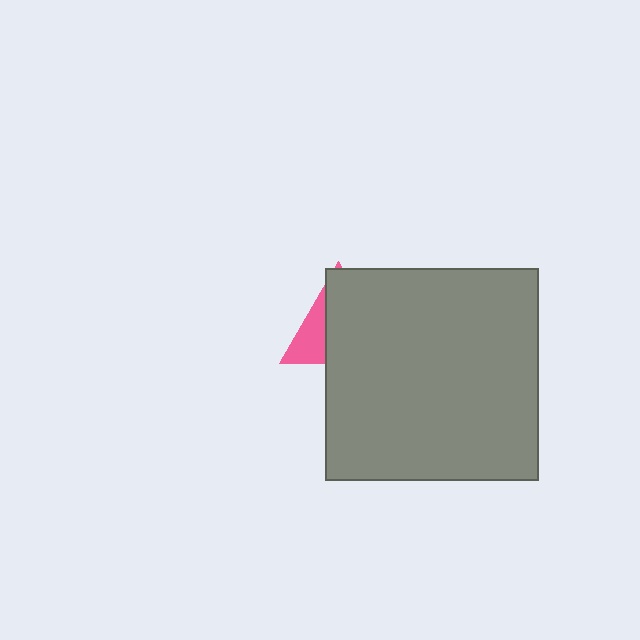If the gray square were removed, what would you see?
You would see the complete pink triangle.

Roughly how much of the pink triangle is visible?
A small part of it is visible (roughly 31%).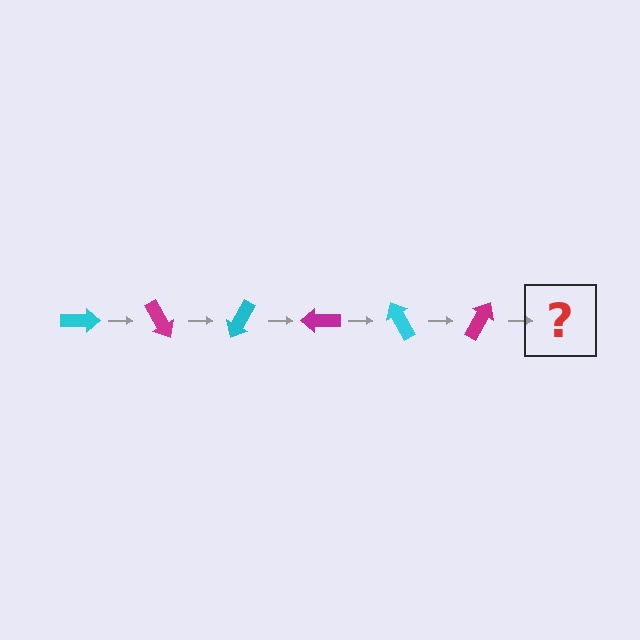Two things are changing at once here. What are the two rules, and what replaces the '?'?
The two rules are that it rotates 60 degrees each step and the color cycles through cyan and magenta. The '?' should be a cyan arrow, rotated 360 degrees from the start.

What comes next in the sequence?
The next element should be a cyan arrow, rotated 360 degrees from the start.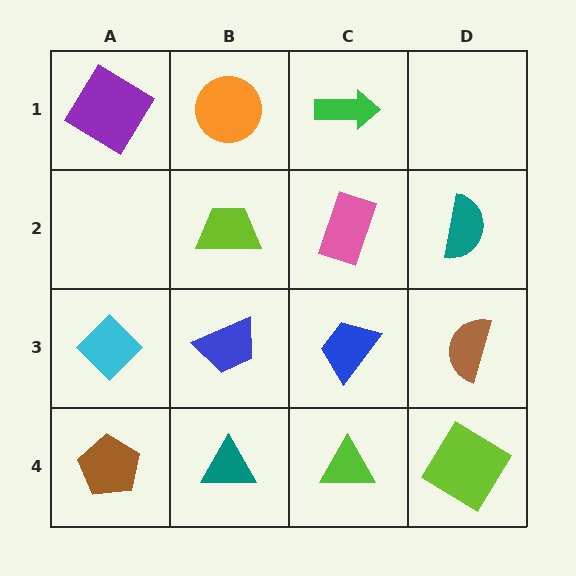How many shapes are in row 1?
3 shapes.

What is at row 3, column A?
A cyan diamond.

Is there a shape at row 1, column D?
No, that cell is empty.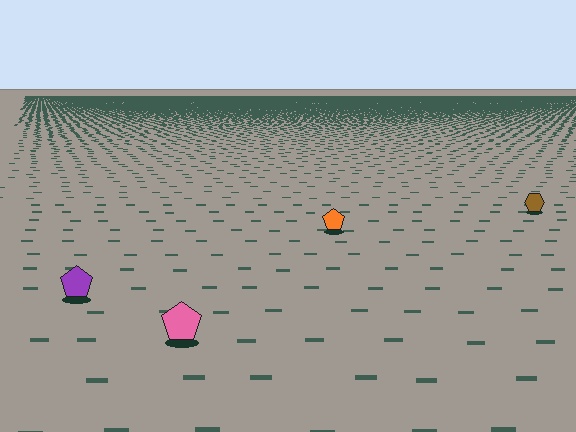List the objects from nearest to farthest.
From nearest to farthest: the pink pentagon, the purple pentagon, the orange pentagon, the brown hexagon.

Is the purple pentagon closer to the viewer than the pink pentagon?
No. The pink pentagon is closer — you can tell from the texture gradient: the ground texture is coarser near it.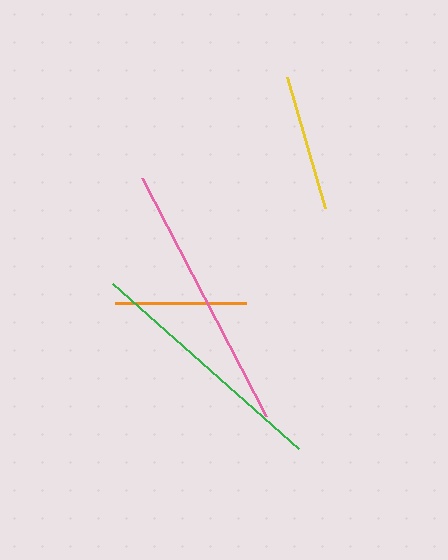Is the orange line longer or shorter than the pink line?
The pink line is longer than the orange line.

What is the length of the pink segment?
The pink segment is approximately 269 pixels long.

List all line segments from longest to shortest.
From longest to shortest: pink, green, yellow, orange.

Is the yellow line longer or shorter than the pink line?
The pink line is longer than the yellow line.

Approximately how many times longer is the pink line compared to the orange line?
The pink line is approximately 2.1 times the length of the orange line.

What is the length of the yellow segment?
The yellow segment is approximately 136 pixels long.